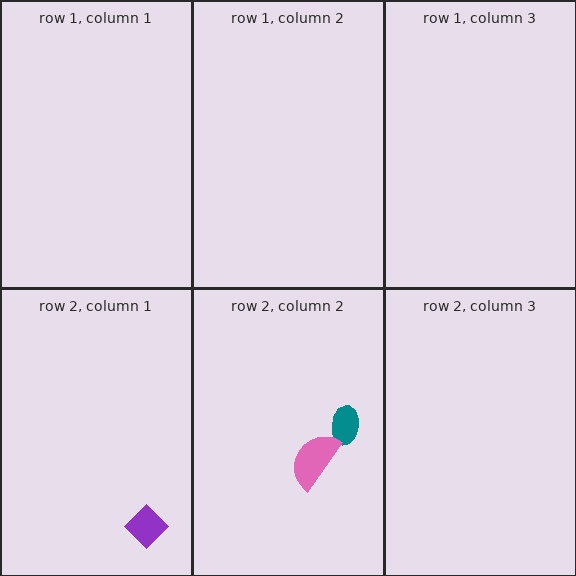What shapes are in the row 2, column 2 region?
The teal ellipse, the pink semicircle.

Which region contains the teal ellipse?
The row 2, column 2 region.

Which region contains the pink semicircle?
The row 2, column 2 region.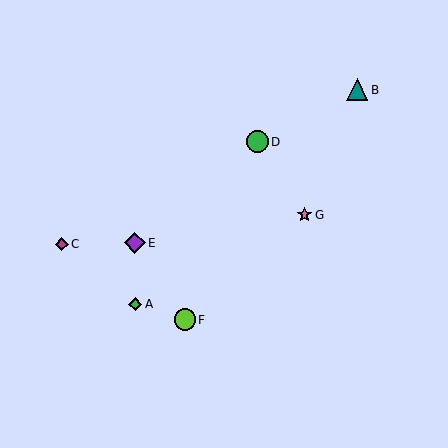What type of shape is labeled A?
Shape A is a green diamond.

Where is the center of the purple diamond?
The center of the purple diamond is at (135, 243).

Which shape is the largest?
The green circle (labeled D) is the largest.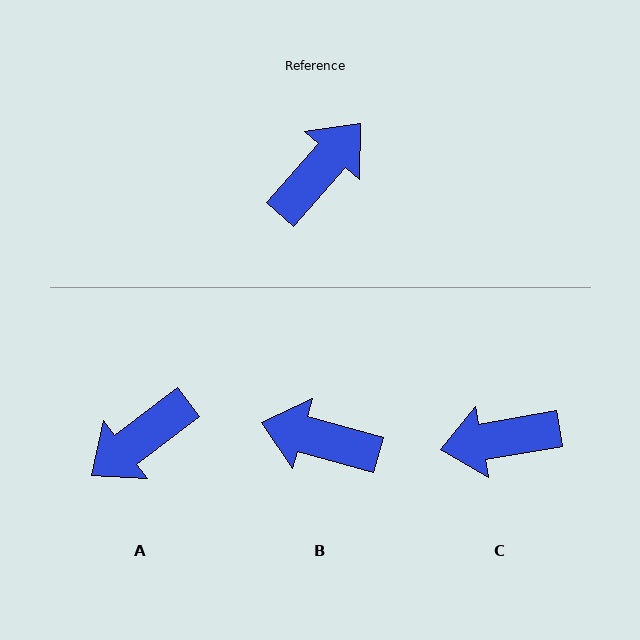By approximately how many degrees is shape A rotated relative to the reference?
Approximately 169 degrees counter-clockwise.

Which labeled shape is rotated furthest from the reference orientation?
A, about 169 degrees away.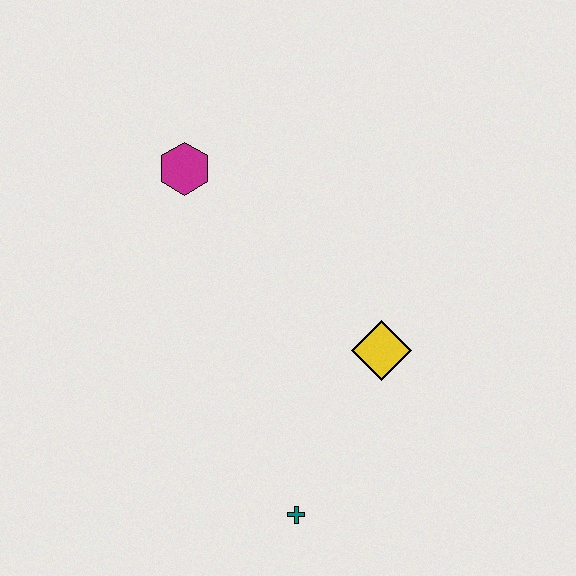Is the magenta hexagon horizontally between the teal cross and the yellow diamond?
No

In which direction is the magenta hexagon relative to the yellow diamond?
The magenta hexagon is to the left of the yellow diamond.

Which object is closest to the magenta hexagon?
The yellow diamond is closest to the magenta hexagon.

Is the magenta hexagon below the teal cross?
No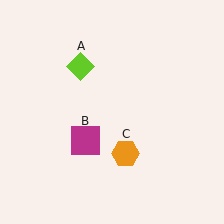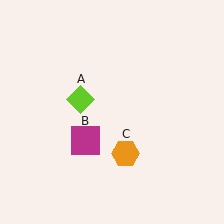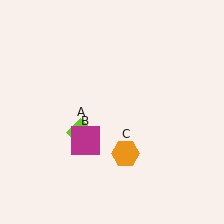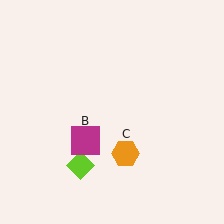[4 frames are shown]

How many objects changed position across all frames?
1 object changed position: lime diamond (object A).